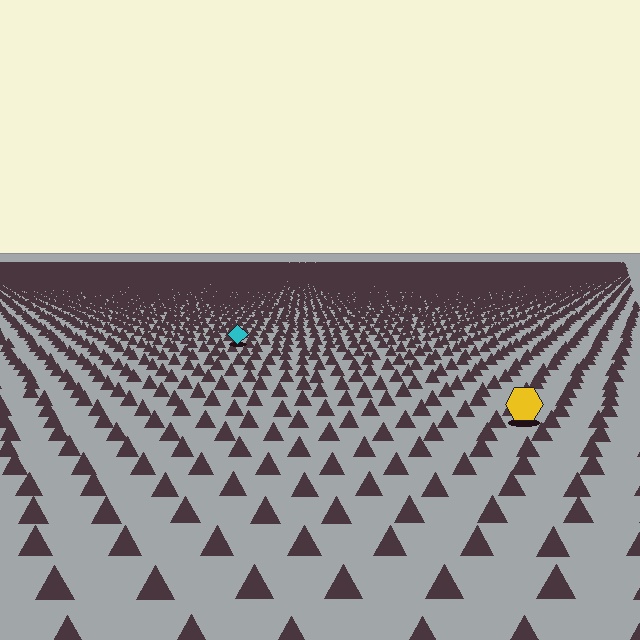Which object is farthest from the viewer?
The cyan diamond is farthest from the viewer. It appears smaller and the ground texture around it is denser.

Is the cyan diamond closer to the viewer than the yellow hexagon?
No. The yellow hexagon is closer — you can tell from the texture gradient: the ground texture is coarser near it.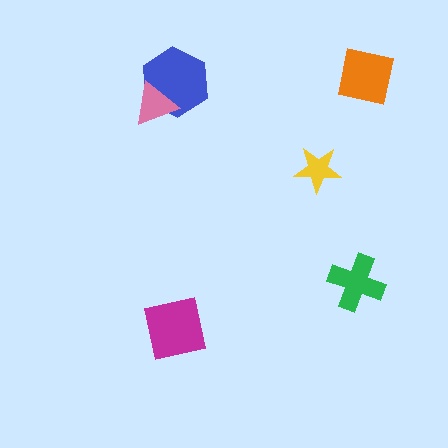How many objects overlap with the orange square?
0 objects overlap with the orange square.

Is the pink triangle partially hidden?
No, no other shape covers it.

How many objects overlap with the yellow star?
0 objects overlap with the yellow star.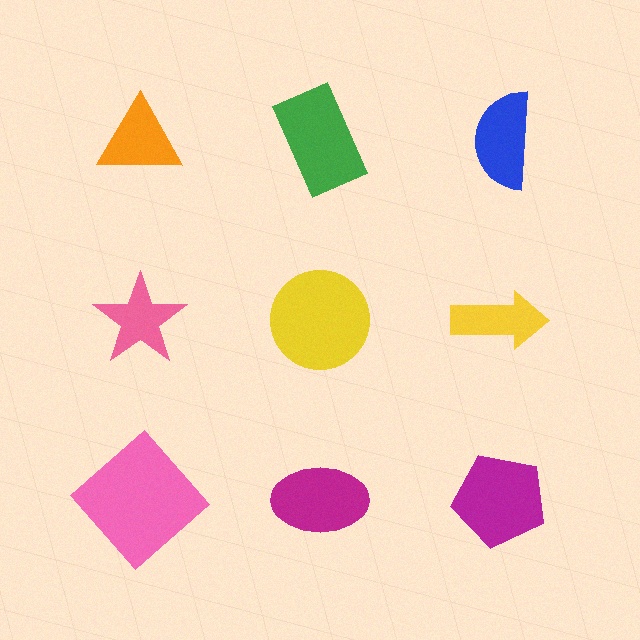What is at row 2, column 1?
A pink star.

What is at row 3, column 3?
A magenta pentagon.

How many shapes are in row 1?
3 shapes.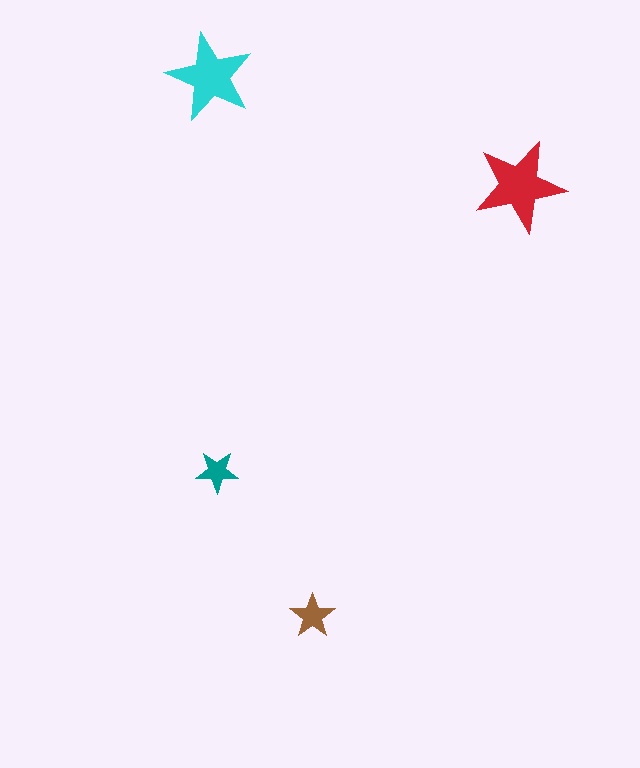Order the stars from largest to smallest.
the red one, the cyan one, the brown one, the teal one.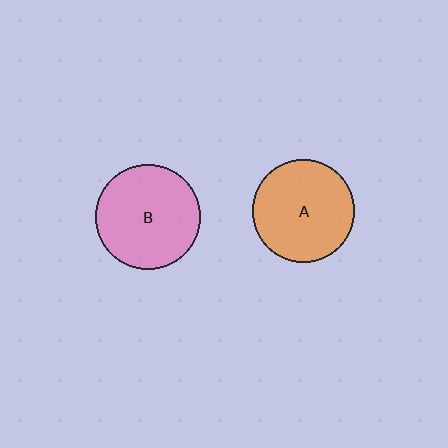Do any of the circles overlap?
No, none of the circles overlap.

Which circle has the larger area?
Circle B (pink).